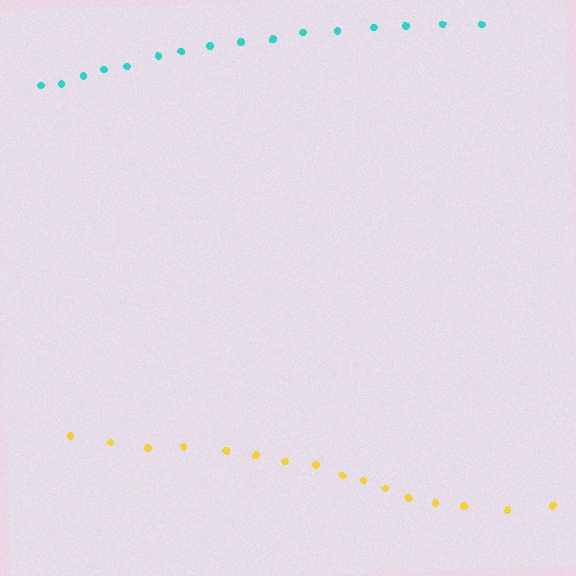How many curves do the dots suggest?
There are 2 distinct paths.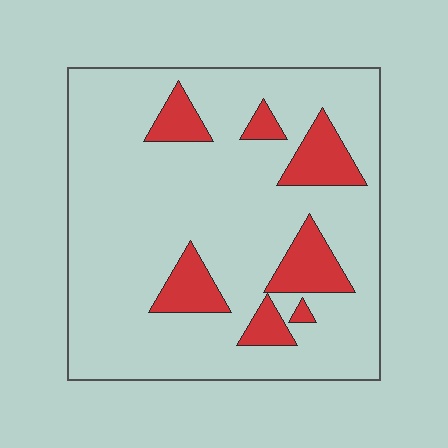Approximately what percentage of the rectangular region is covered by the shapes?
Approximately 15%.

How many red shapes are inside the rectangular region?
7.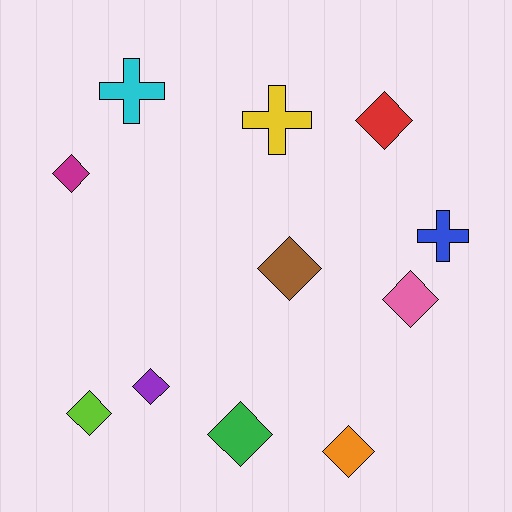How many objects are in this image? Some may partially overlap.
There are 11 objects.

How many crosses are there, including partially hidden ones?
There are 3 crosses.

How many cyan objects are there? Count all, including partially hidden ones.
There is 1 cyan object.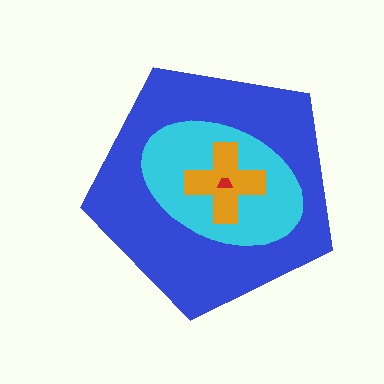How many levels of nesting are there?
4.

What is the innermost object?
The red trapezoid.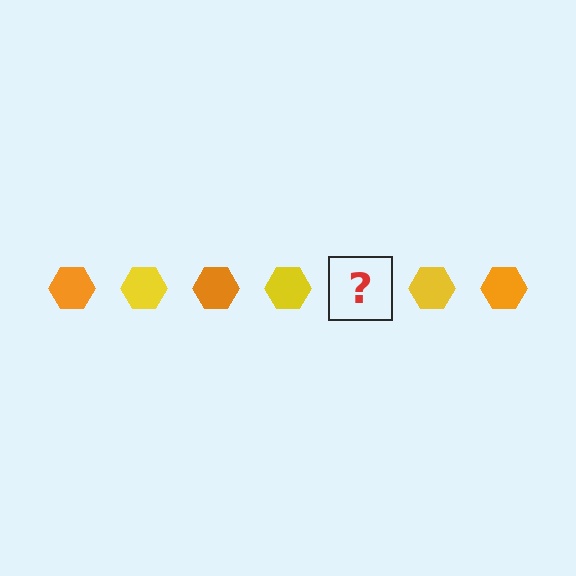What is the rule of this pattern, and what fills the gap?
The rule is that the pattern cycles through orange, yellow hexagons. The gap should be filled with an orange hexagon.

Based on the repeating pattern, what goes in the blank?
The blank should be an orange hexagon.